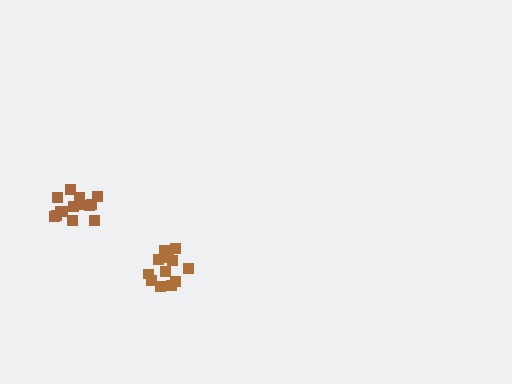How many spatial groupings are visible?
There are 2 spatial groupings.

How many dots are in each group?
Group 1: 14 dots, Group 2: 12 dots (26 total).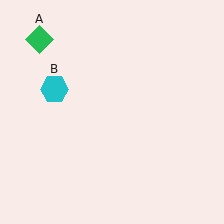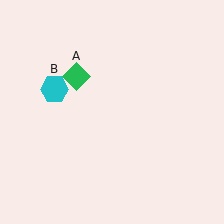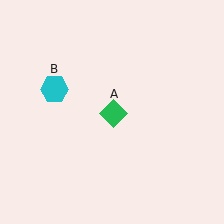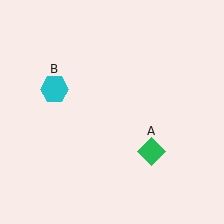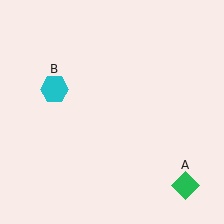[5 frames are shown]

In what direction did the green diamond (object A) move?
The green diamond (object A) moved down and to the right.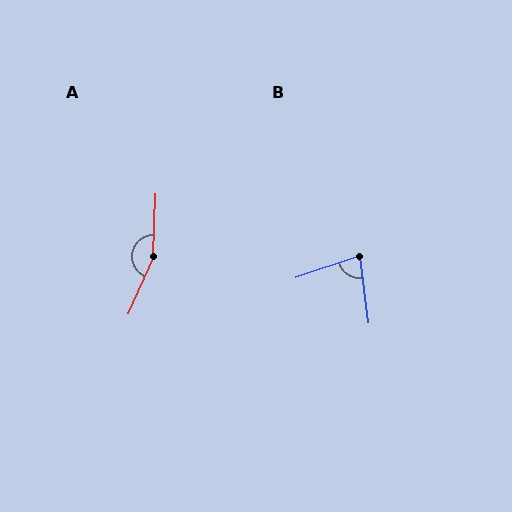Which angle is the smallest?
B, at approximately 79 degrees.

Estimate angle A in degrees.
Approximately 158 degrees.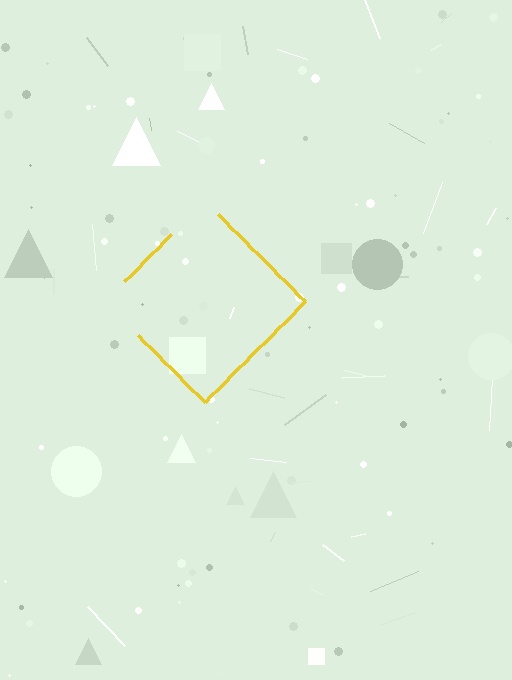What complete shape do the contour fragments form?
The contour fragments form a diamond.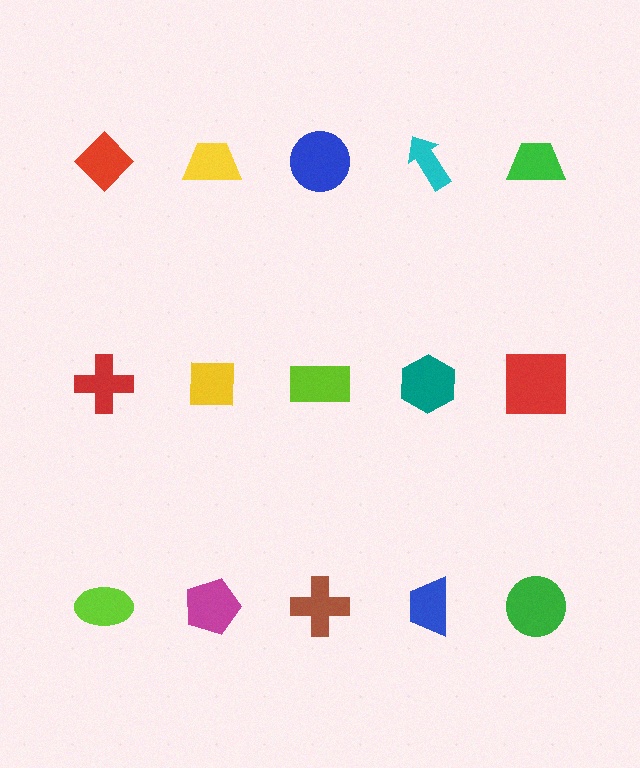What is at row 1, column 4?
A cyan arrow.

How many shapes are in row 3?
5 shapes.